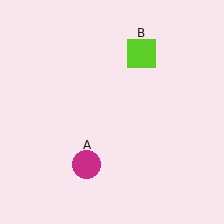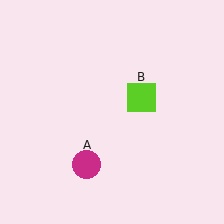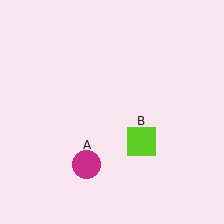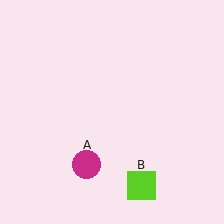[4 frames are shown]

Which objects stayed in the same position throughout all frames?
Magenta circle (object A) remained stationary.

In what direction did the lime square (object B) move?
The lime square (object B) moved down.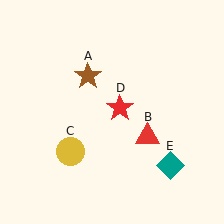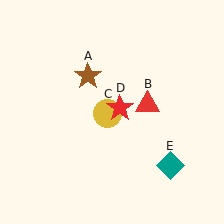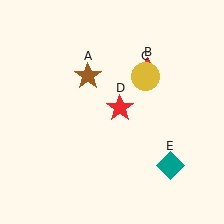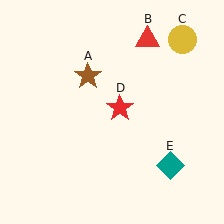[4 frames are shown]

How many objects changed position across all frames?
2 objects changed position: red triangle (object B), yellow circle (object C).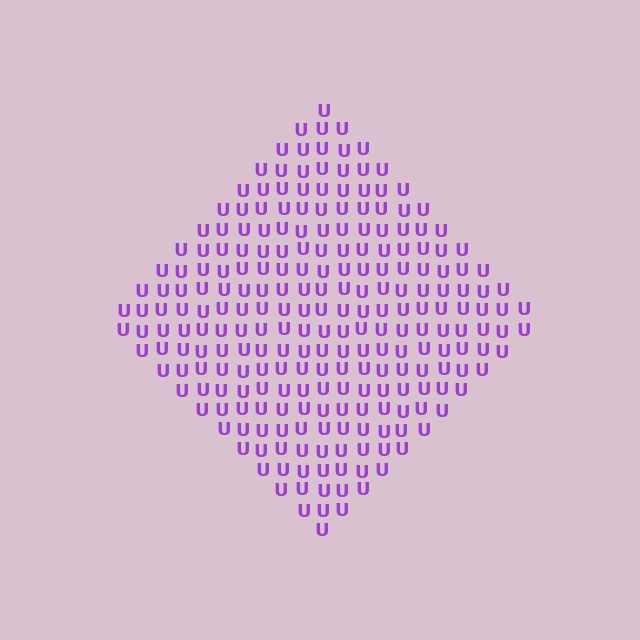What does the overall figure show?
The overall figure shows a diamond.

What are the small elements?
The small elements are letter U's.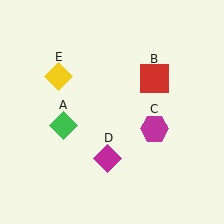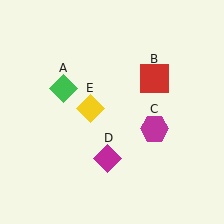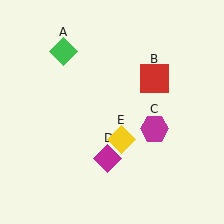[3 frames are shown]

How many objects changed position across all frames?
2 objects changed position: green diamond (object A), yellow diamond (object E).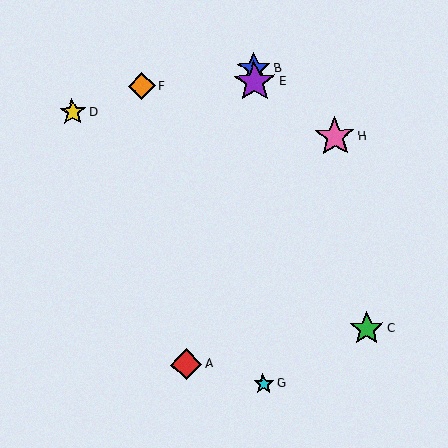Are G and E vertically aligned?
Yes, both are at x≈263.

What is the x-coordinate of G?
Object G is at x≈263.